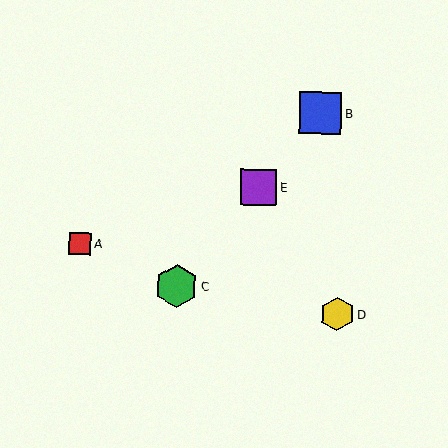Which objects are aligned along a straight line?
Objects B, C, E are aligned along a straight line.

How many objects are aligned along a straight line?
3 objects (B, C, E) are aligned along a straight line.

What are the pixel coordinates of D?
Object D is at (337, 314).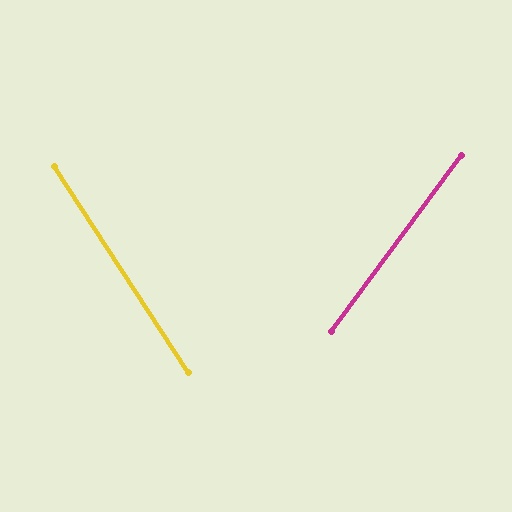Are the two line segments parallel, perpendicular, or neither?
Neither parallel nor perpendicular — they differ by about 70°.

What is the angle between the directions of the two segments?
Approximately 70 degrees.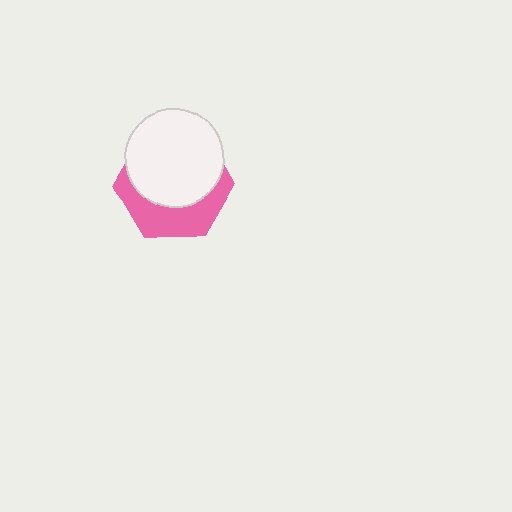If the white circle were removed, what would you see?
You would see the complete pink hexagon.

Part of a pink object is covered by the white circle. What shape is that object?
It is a hexagon.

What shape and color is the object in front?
The object in front is a white circle.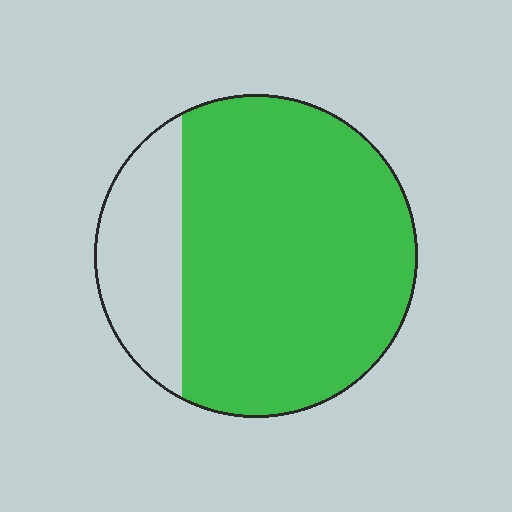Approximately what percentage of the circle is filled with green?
Approximately 80%.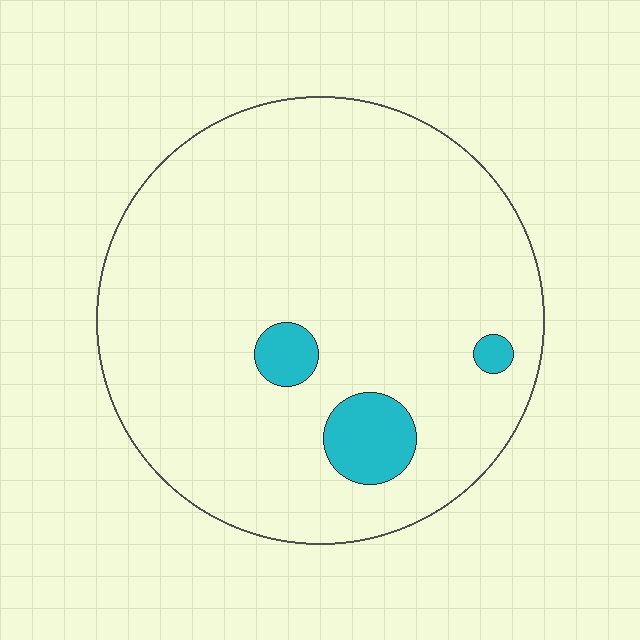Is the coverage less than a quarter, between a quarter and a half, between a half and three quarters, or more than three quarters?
Less than a quarter.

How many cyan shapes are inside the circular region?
3.